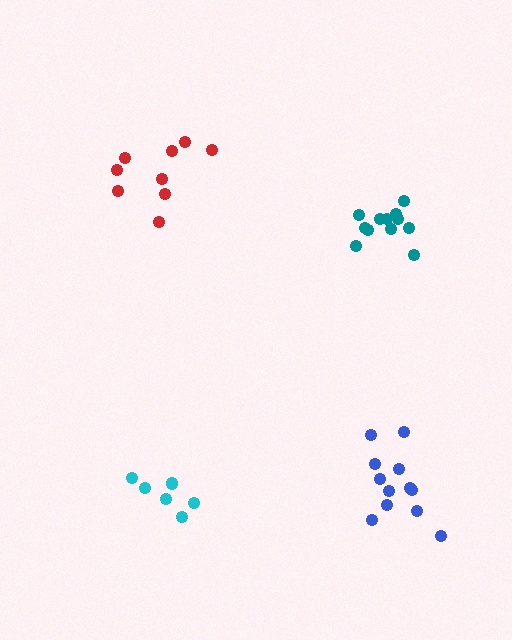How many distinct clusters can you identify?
There are 4 distinct clusters.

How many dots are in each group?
Group 1: 12 dots, Group 2: 7 dots, Group 3: 12 dots, Group 4: 9 dots (40 total).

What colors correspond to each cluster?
The clusters are colored: teal, cyan, blue, red.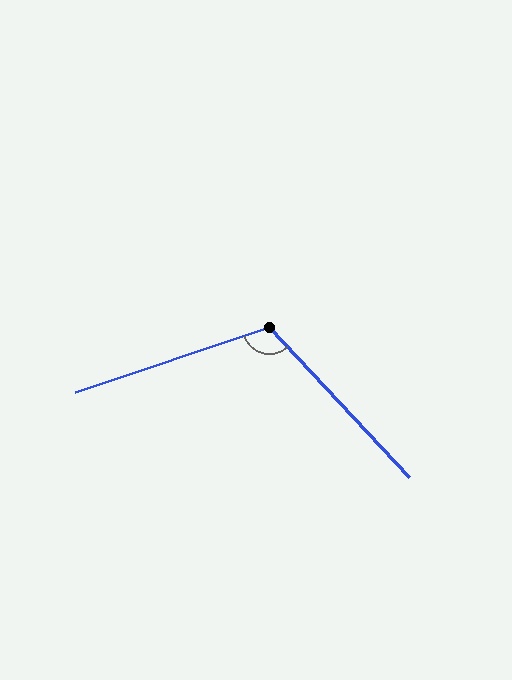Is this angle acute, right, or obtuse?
It is obtuse.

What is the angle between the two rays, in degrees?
Approximately 115 degrees.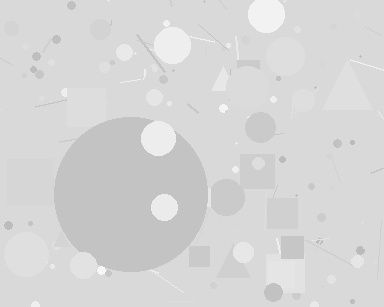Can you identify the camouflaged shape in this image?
The camouflaged shape is a circle.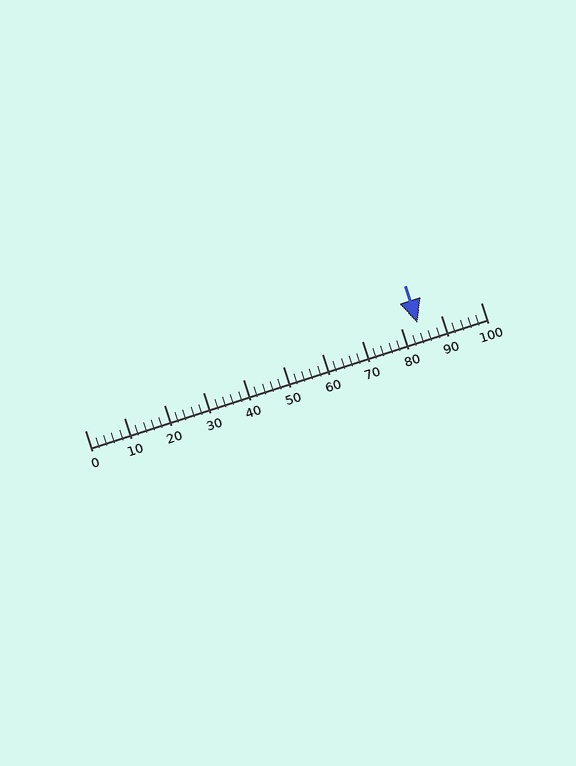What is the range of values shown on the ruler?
The ruler shows values from 0 to 100.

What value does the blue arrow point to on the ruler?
The blue arrow points to approximately 84.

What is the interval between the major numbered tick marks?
The major tick marks are spaced 10 units apart.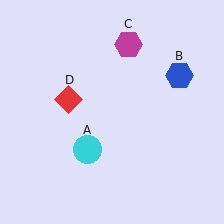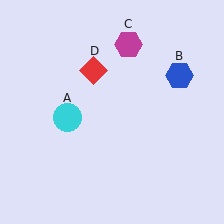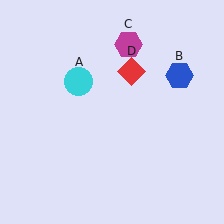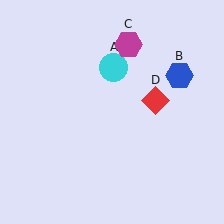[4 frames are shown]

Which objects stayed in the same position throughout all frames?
Blue hexagon (object B) and magenta hexagon (object C) remained stationary.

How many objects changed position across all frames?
2 objects changed position: cyan circle (object A), red diamond (object D).